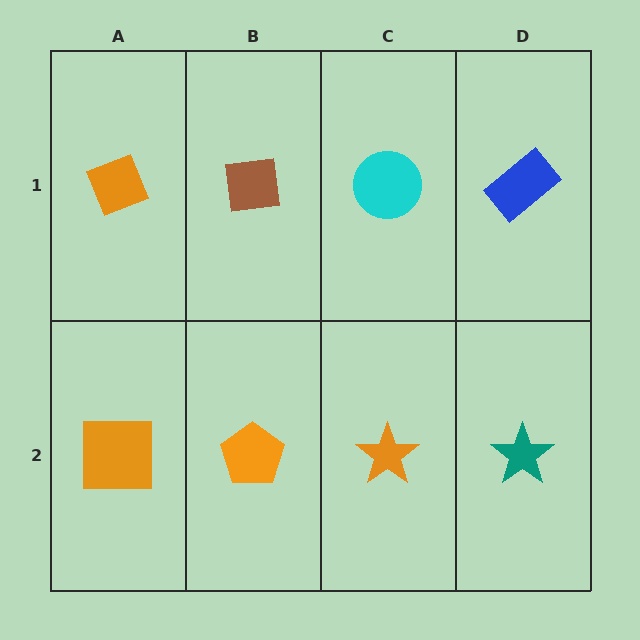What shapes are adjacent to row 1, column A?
An orange square (row 2, column A), a brown square (row 1, column B).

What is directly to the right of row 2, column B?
An orange star.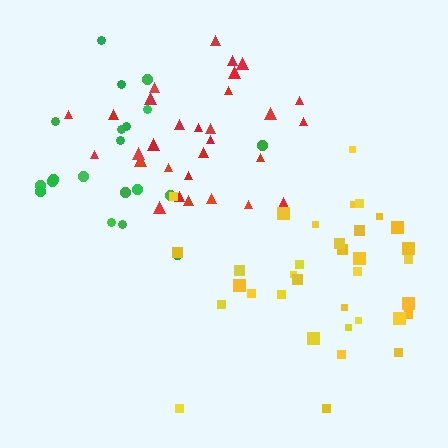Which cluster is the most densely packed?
Red.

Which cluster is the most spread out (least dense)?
Green.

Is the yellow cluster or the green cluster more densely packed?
Yellow.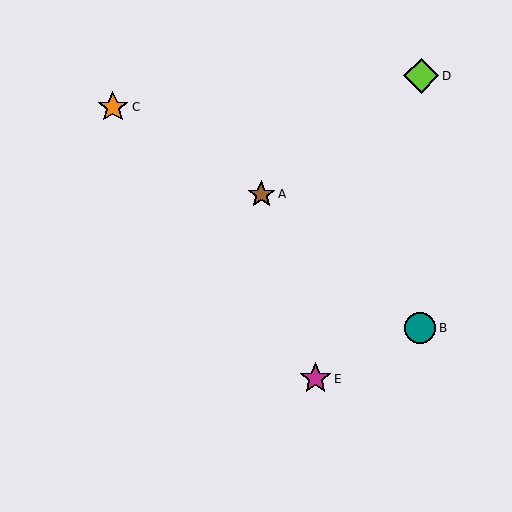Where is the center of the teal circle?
The center of the teal circle is at (420, 328).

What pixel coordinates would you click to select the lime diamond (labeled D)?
Click at (421, 76) to select the lime diamond D.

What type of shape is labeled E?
Shape E is a magenta star.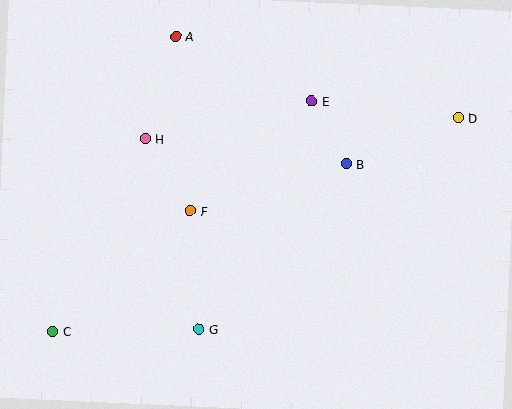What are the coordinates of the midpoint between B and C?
The midpoint between B and C is at (200, 248).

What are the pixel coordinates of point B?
Point B is at (346, 164).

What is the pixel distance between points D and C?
The distance between D and C is 458 pixels.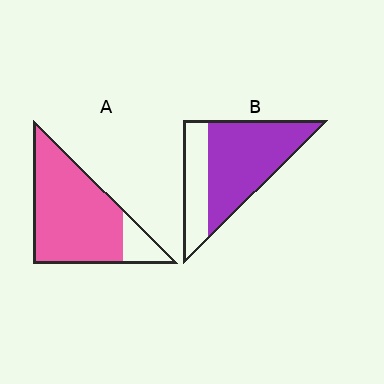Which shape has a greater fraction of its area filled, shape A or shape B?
Shape A.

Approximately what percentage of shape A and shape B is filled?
A is approximately 85% and B is approximately 70%.